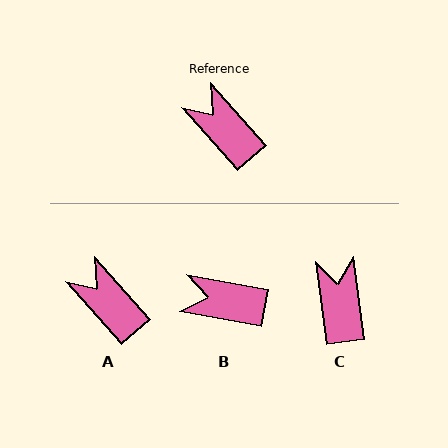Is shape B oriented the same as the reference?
No, it is off by about 38 degrees.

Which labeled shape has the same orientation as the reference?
A.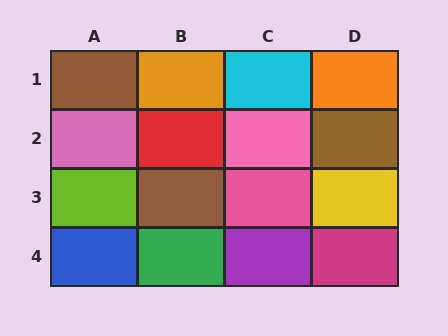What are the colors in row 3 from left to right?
Lime, brown, pink, yellow.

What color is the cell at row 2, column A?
Pink.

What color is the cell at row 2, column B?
Red.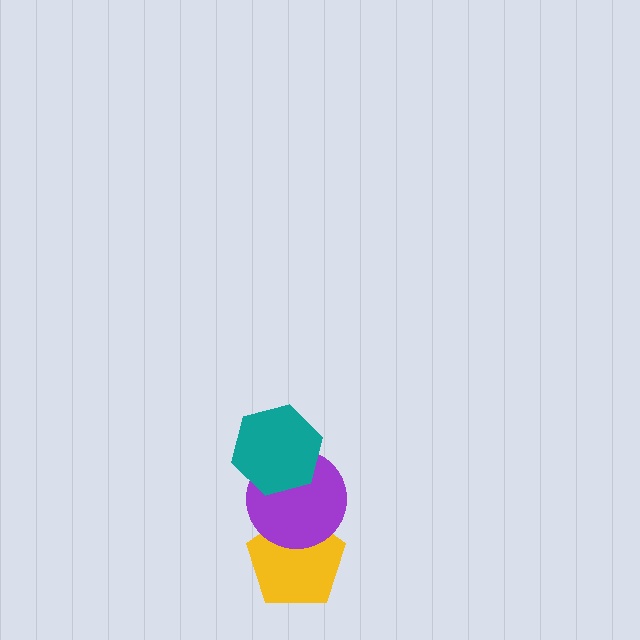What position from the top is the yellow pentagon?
The yellow pentagon is 3rd from the top.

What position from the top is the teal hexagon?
The teal hexagon is 1st from the top.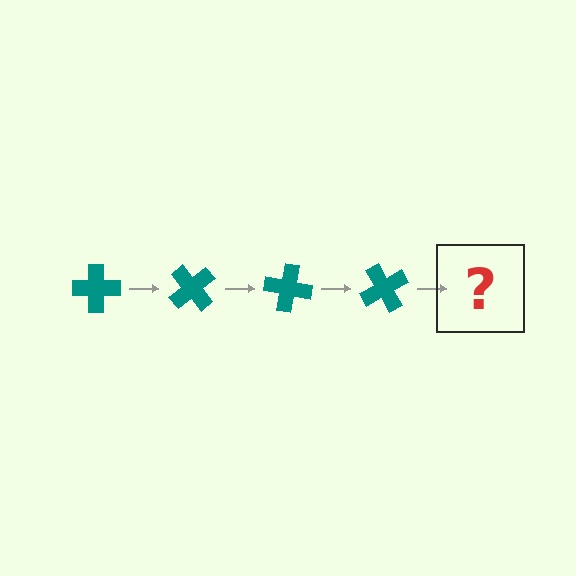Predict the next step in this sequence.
The next step is a teal cross rotated 200 degrees.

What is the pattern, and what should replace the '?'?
The pattern is that the cross rotates 50 degrees each step. The '?' should be a teal cross rotated 200 degrees.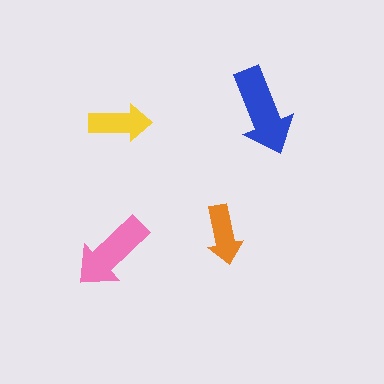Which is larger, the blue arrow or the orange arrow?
The blue one.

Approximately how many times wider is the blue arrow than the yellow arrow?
About 1.5 times wider.